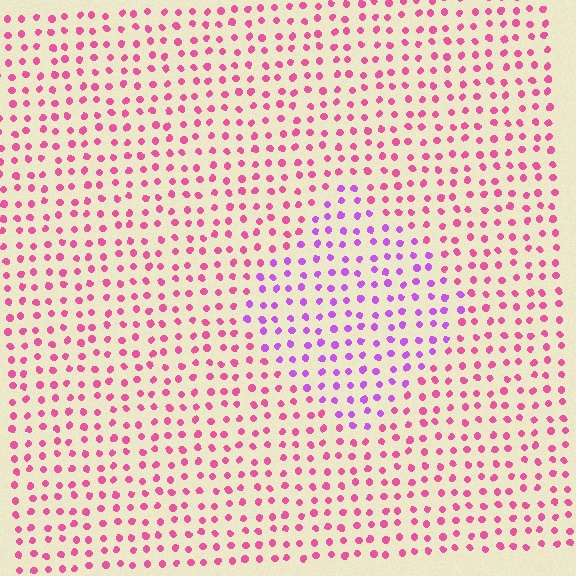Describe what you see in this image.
The image is filled with small pink elements in a uniform arrangement. A diamond-shaped region is visible where the elements are tinted to a slightly different hue, forming a subtle color boundary.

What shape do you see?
I see a diamond.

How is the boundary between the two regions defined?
The boundary is defined purely by a slight shift in hue (about 43 degrees). Spacing, size, and orientation are identical on both sides.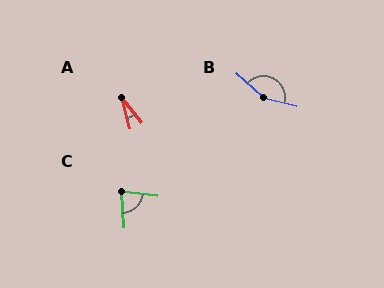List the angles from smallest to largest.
A (23°), C (78°), B (153°).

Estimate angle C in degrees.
Approximately 78 degrees.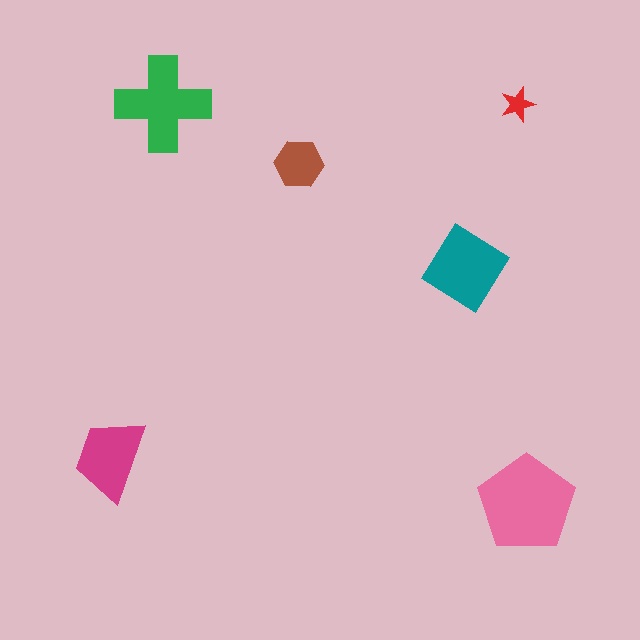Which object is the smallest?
The red star.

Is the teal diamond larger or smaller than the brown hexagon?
Larger.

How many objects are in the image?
There are 6 objects in the image.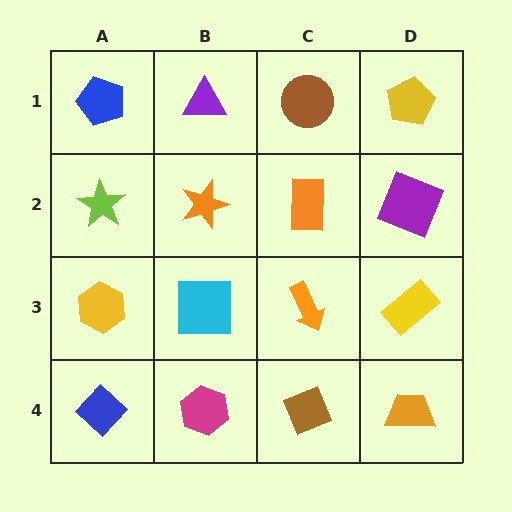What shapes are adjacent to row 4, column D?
A yellow rectangle (row 3, column D), a brown diamond (row 4, column C).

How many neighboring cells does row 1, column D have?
2.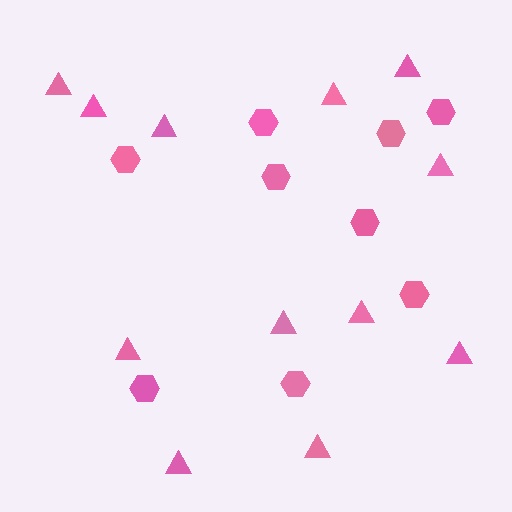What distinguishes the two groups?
There are 2 groups: one group of triangles (12) and one group of hexagons (9).